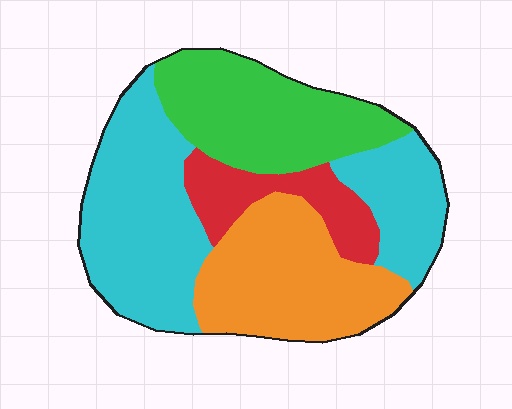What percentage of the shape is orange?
Orange covers about 25% of the shape.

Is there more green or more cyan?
Cyan.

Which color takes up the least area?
Red, at roughly 10%.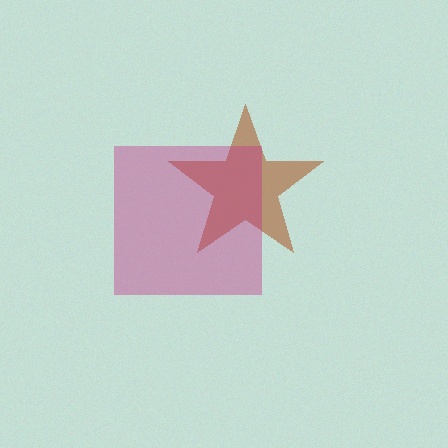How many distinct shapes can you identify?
There are 2 distinct shapes: a brown star, a magenta square.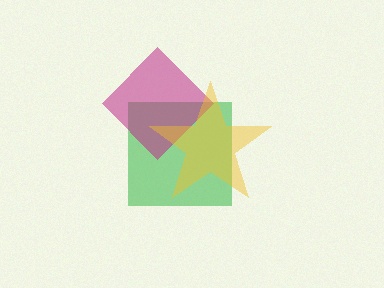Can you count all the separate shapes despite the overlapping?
Yes, there are 3 separate shapes.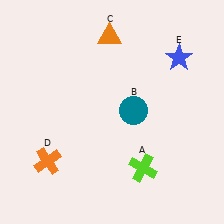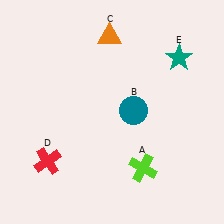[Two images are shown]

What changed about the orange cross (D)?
In Image 1, D is orange. In Image 2, it changed to red.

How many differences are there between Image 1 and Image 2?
There are 2 differences between the two images.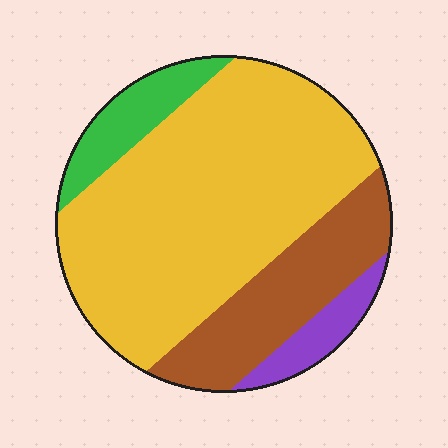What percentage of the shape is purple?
Purple takes up about one tenth (1/10) of the shape.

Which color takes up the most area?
Yellow, at roughly 60%.